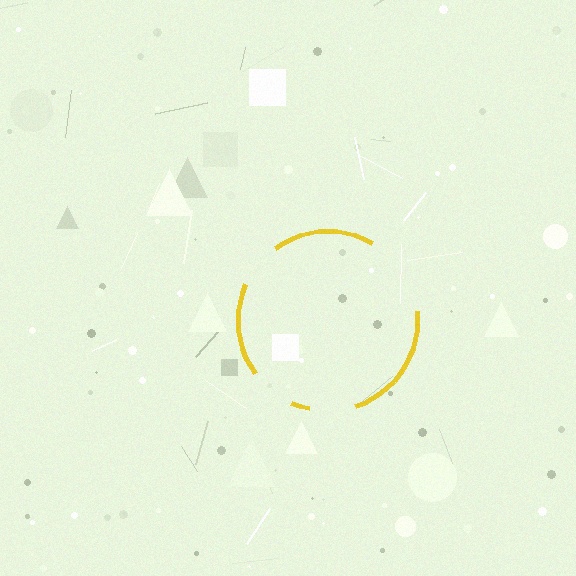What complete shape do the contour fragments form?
The contour fragments form a circle.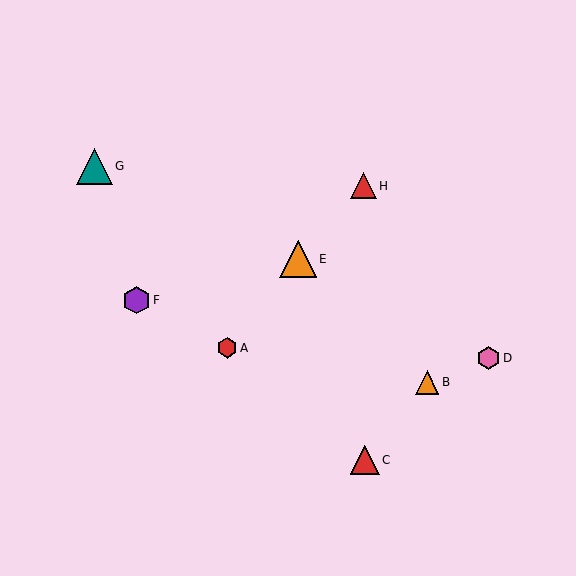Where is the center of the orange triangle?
The center of the orange triangle is at (427, 382).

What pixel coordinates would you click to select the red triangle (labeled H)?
Click at (364, 186) to select the red triangle H.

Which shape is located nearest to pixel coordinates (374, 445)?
The red triangle (labeled C) at (365, 460) is nearest to that location.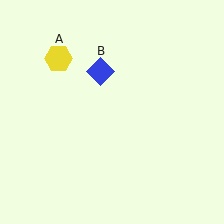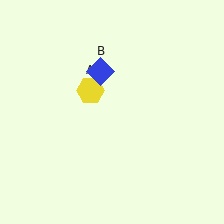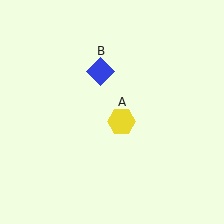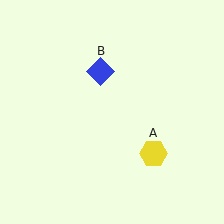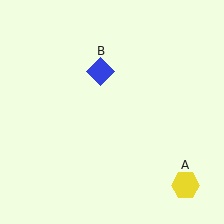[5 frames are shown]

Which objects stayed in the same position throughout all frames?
Blue diamond (object B) remained stationary.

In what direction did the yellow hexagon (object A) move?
The yellow hexagon (object A) moved down and to the right.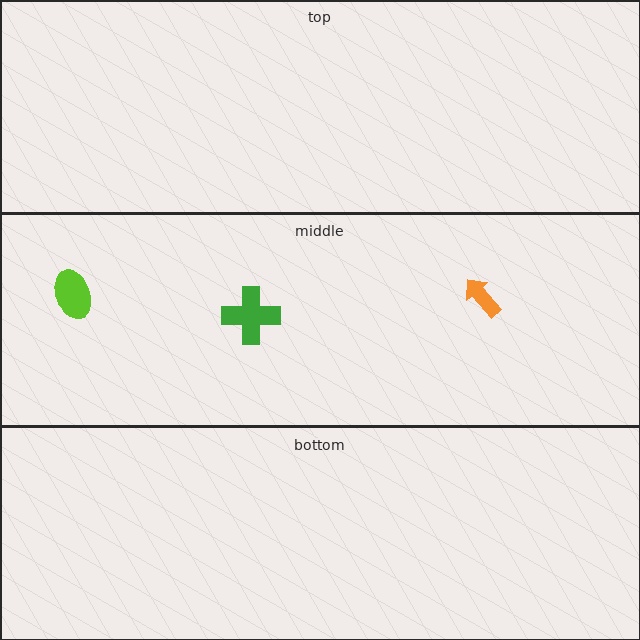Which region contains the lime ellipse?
The middle region.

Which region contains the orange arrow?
The middle region.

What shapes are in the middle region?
The orange arrow, the lime ellipse, the green cross.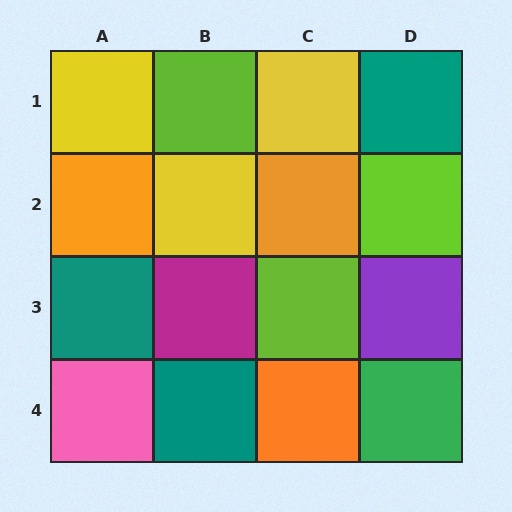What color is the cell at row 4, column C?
Orange.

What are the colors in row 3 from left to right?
Teal, magenta, lime, purple.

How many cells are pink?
1 cell is pink.